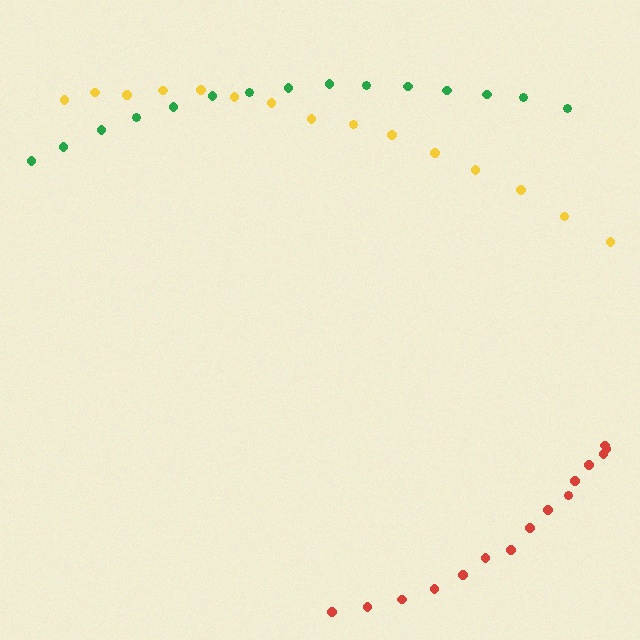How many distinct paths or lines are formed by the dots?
There are 3 distinct paths.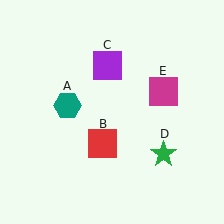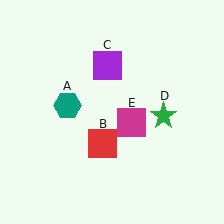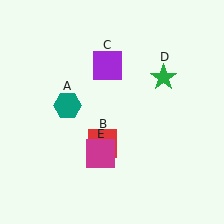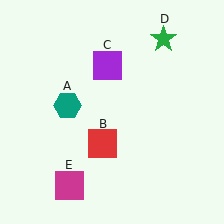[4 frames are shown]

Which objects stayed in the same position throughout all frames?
Teal hexagon (object A) and red square (object B) and purple square (object C) remained stationary.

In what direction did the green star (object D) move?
The green star (object D) moved up.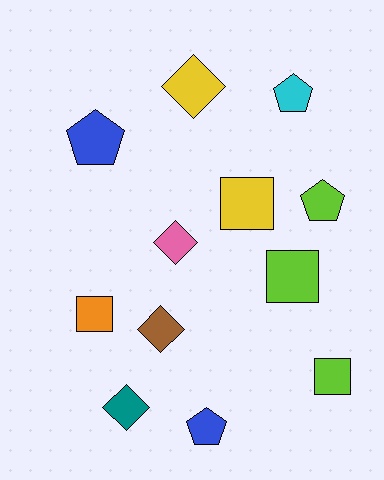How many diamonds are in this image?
There are 4 diamonds.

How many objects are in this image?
There are 12 objects.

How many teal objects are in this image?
There is 1 teal object.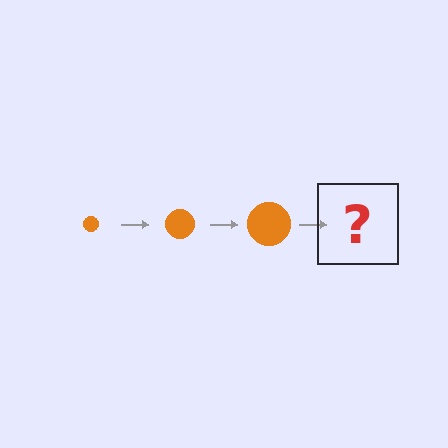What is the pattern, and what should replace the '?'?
The pattern is that the circle gets progressively larger each step. The '?' should be an orange circle, larger than the previous one.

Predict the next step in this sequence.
The next step is an orange circle, larger than the previous one.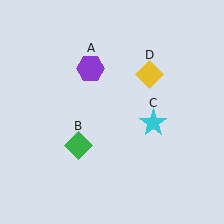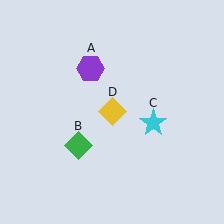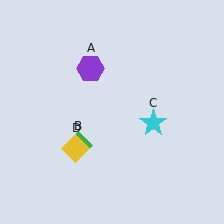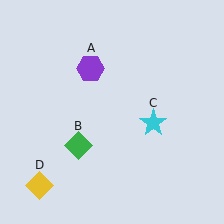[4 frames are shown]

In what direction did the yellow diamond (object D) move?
The yellow diamond (object D) moved down and to the left.